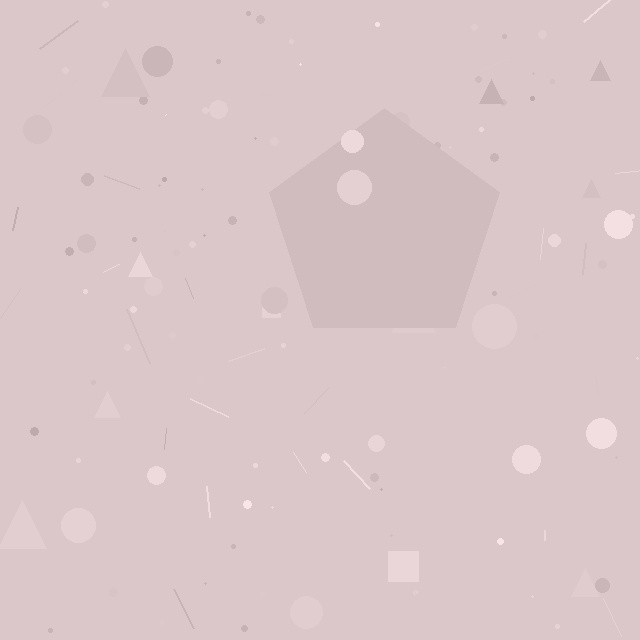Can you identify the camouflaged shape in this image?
The camouflaged shape is a pentagon.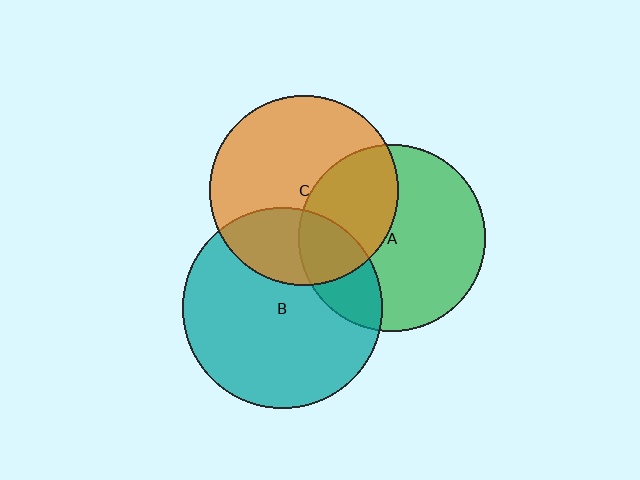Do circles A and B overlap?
Yes.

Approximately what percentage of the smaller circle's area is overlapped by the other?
Approximately 25%.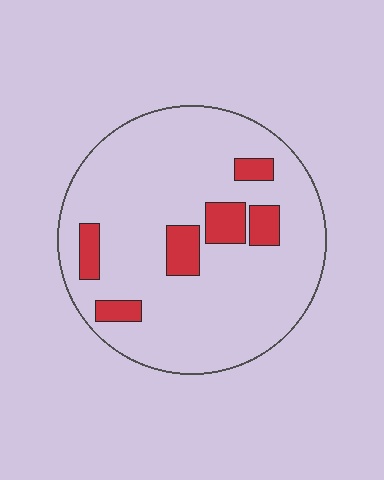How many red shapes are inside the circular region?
6.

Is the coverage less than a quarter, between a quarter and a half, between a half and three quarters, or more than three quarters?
Less than a quarter.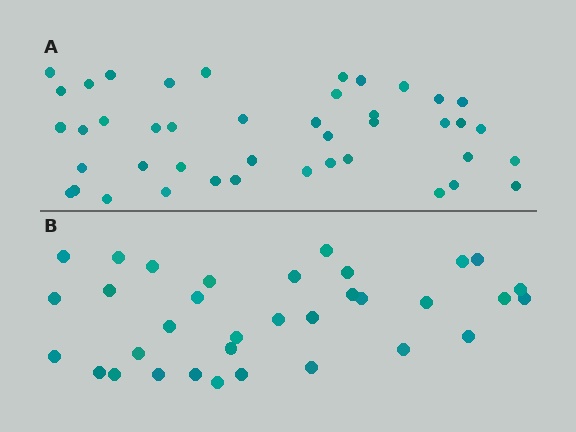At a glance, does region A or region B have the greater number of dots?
Region A (the top region) has more dots.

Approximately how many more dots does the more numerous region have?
Region A has roughly 8 or so more dots than region B.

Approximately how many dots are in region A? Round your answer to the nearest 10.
About 40 dots. (The exact count is 43, which rounds to 40.)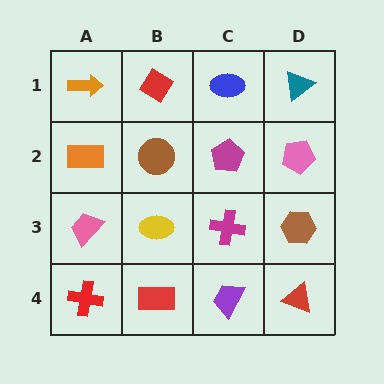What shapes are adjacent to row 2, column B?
A red diamond (row 1, column B), a yellow ellipse (row 3, column B), an orange rectangle (row 2, column A), a magenta pentagon (row 2, column C).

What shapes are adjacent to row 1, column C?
A magenta pentagon (row 2, column C), a red diamond (row 1, column B), a teal triangle (row 1, column D).